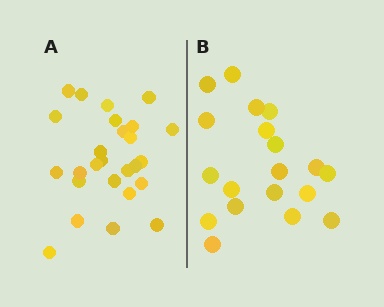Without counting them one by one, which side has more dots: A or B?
Region A (the left region) has more dots.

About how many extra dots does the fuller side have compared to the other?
Region A has roughly 8 or so more dots than region B.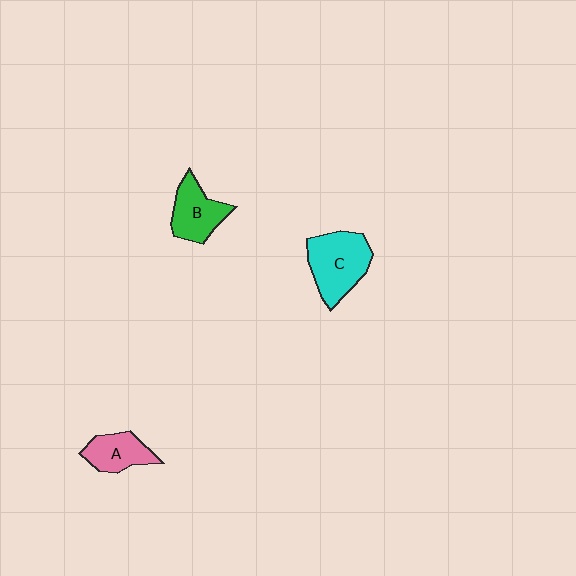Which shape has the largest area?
Shape C (cyan).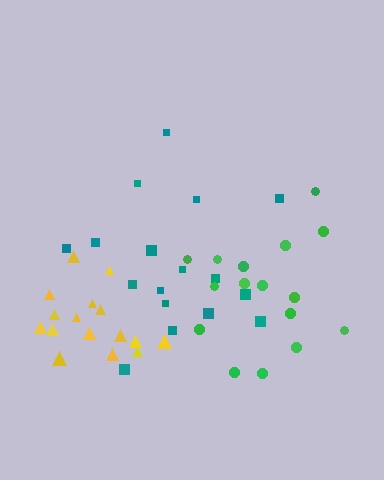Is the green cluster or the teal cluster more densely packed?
Green.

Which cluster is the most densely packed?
Yellow.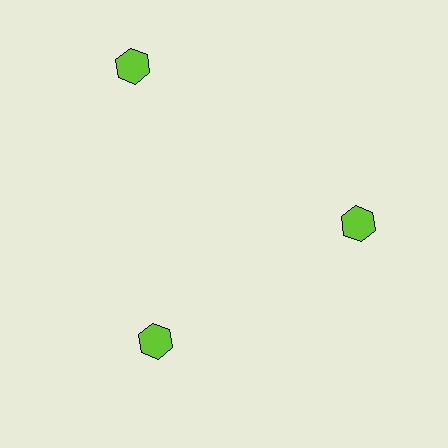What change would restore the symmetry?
The symmetry would be restored by moving it inward, back onto the ring so that all 3 hexagons sit at equal angles and equal distance from the center.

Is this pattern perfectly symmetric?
No. The 3 lime hexagons are arranged in a ring, but one element near the 11 o'clock position is pushed outward from the center, breaking the 3-fold rotational symmetry.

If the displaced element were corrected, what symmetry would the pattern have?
It would have 3-fold rotational symmetry — the pattern would map onto itself every 120 degrees.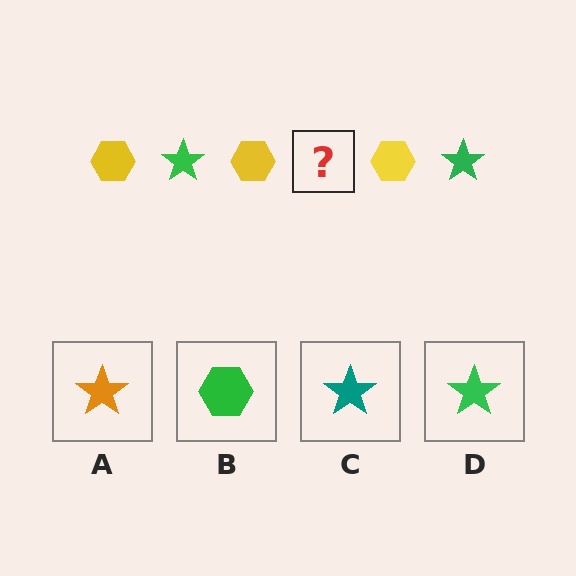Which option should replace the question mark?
Option D.